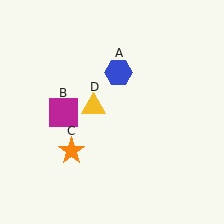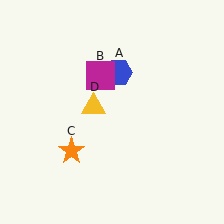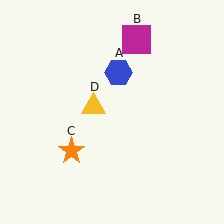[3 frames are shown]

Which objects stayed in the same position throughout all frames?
Blue hexagon (object A) and orange star (object C) and yellow triangle (object D) remained stationary.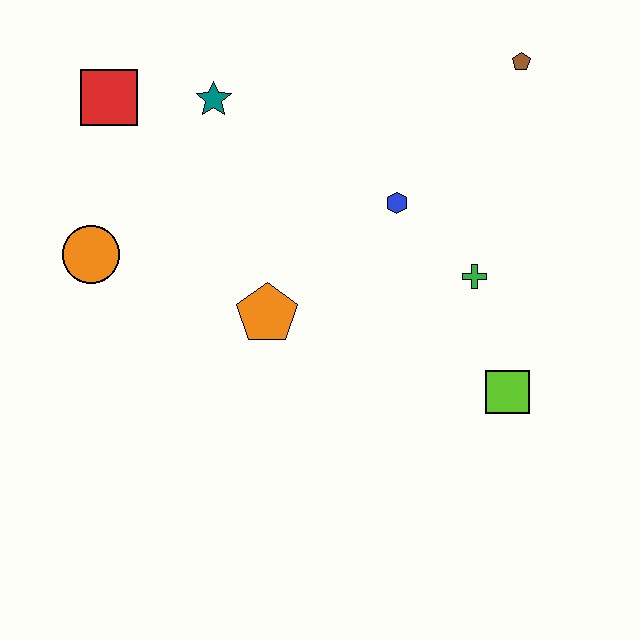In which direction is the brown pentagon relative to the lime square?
The brown pentagon is above the lime square.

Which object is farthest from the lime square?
The red square is farthest from the lime square.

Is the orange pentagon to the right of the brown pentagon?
No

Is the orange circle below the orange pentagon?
No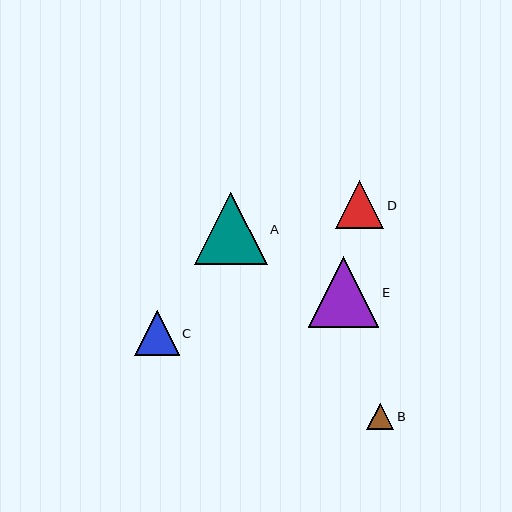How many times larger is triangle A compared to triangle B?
Triangle A is approximately 2.7 times the size of triangle B.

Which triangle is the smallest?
Triangle B is the smallest with a size of approximately 27 pixels.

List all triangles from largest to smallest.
From largest to smallest: A, E, D, C, B.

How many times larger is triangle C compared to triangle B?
Triangle C is approximately 1.7 times the size of triangle B.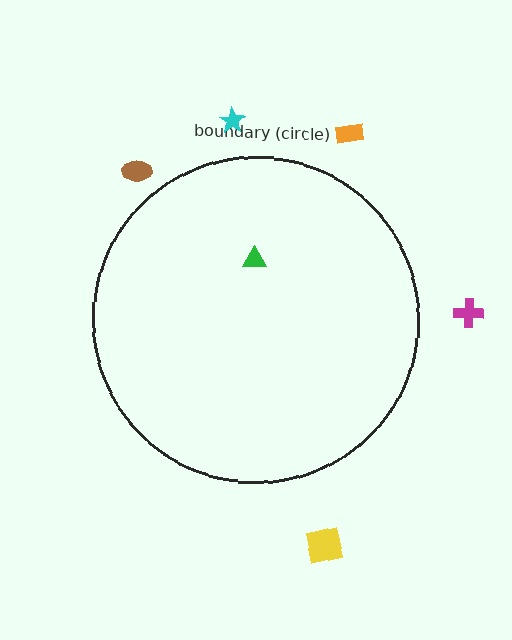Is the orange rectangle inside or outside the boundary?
Outside.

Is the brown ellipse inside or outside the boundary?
Outside.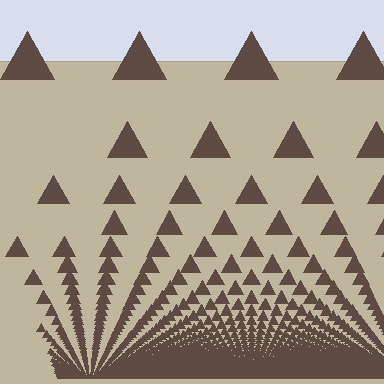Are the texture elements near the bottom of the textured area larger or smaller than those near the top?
Smaller. The gradient is inverted — elements near the bottom are smaller and denser.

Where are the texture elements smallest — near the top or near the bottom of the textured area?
Near the bottom.